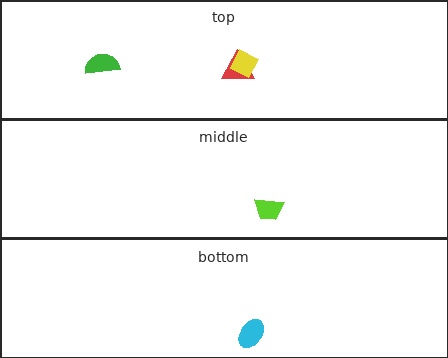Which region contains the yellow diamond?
The top region.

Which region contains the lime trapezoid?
The middle region.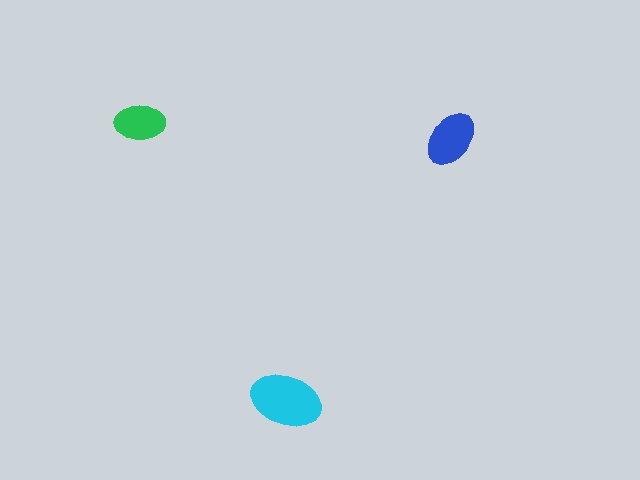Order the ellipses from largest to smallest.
the cyan one, the blue one, the green one.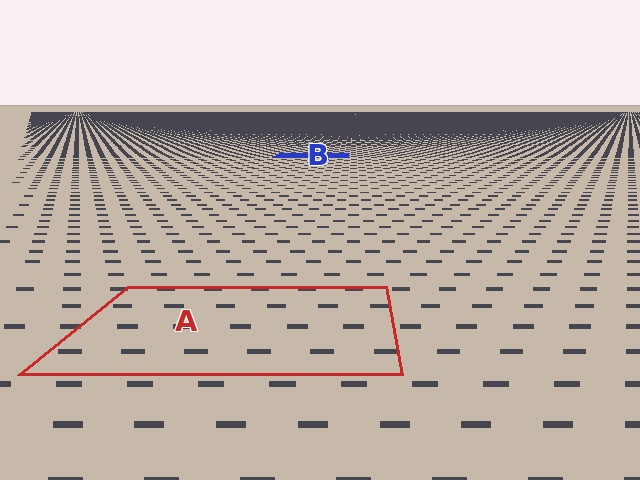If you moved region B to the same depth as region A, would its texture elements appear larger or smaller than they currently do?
They would appear larger. At a closer depth, the same texture elements are projected at a bigger on-screen size.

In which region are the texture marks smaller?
The texture marks are smaller in region B, because it is farther away.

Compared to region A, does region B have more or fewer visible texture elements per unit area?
Region B has more texture elements per unit area — they are packed more densely because it is farther away.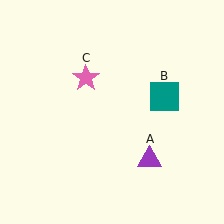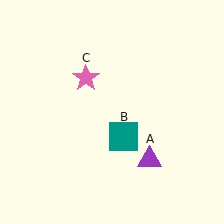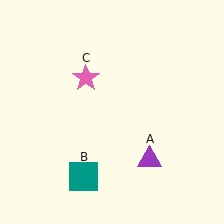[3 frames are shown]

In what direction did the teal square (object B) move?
The teal square (object B) moved down and to the left.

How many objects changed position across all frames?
1 object changed position: teal square (object B).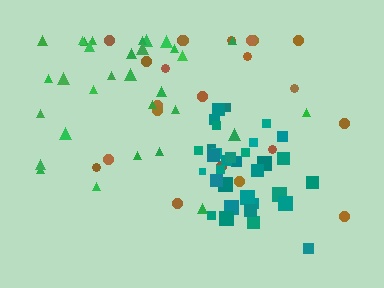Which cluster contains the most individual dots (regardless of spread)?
Teal (35).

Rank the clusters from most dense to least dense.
teal, green, brown.